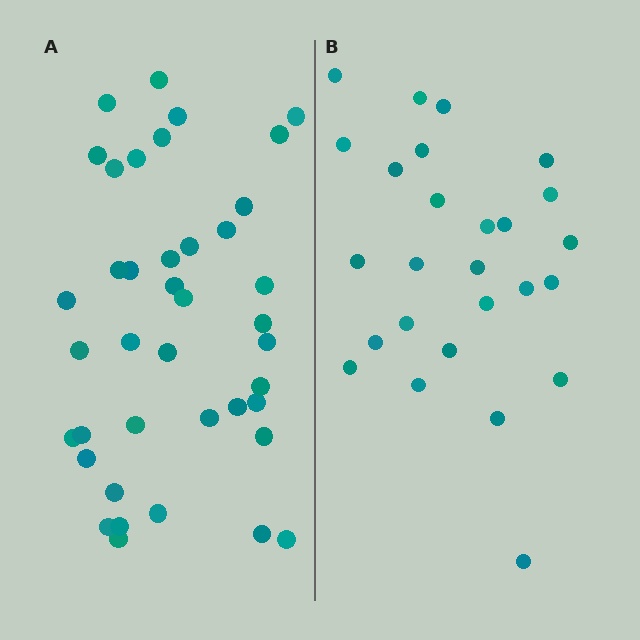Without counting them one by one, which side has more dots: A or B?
Region A (the left region) has more dots.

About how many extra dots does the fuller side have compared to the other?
Region A has approximately 15 more dots than region B.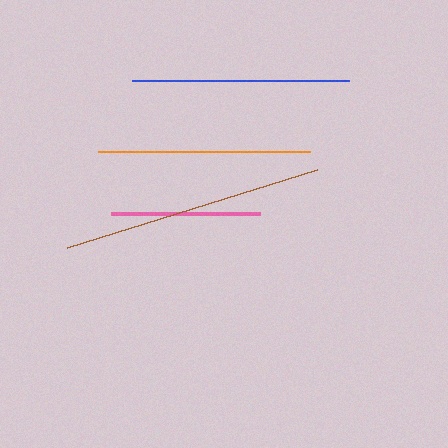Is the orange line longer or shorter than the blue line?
The blue line is longer than the orange line.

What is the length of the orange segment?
The orange segment is approximately 211 pixels long.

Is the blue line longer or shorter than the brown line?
The brown line is longer than the blue line.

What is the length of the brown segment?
The brown segment is approximately 262 pixels long.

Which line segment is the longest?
The brown line is the longest at approximately 262 pixels.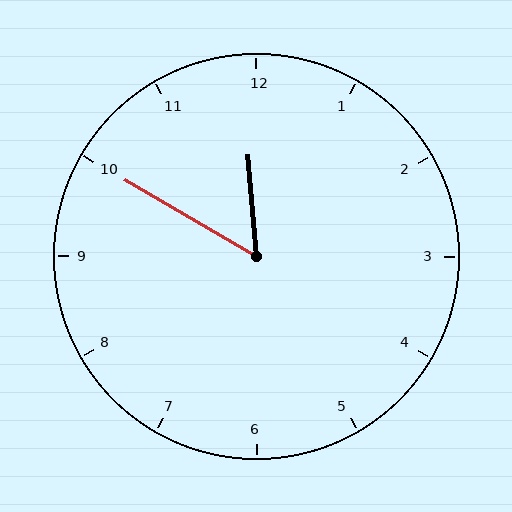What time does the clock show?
11:50.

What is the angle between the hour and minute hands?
Approximately 55 degrees.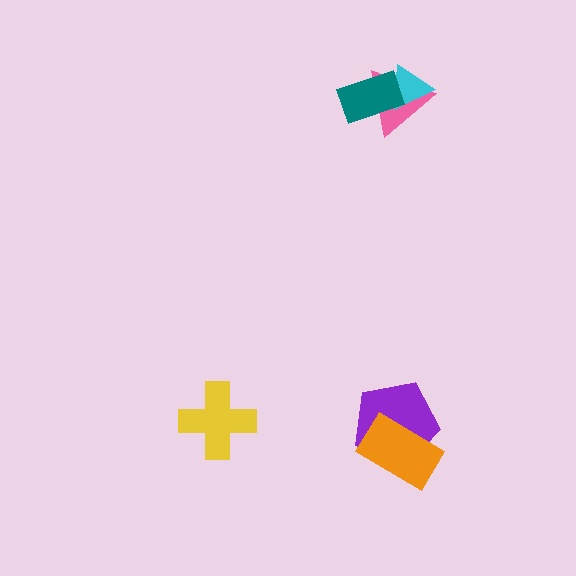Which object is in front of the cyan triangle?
The teal rectangle is in front of the cyan triangle.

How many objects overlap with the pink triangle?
2 objects overlap with the pink triangle.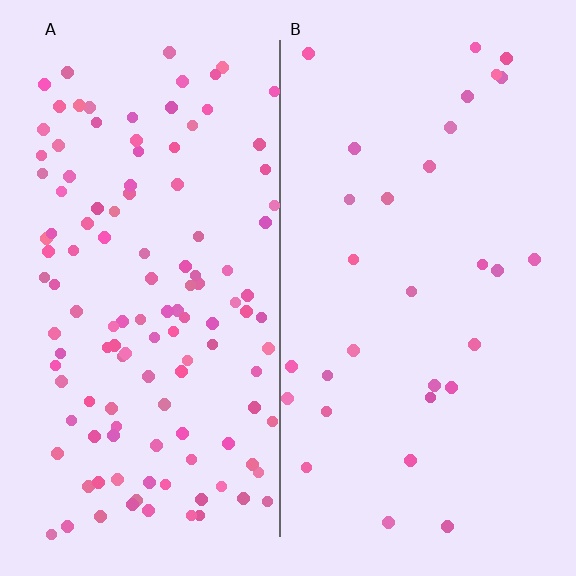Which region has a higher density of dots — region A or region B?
A (the left).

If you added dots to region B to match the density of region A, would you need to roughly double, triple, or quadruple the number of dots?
Approximately quadruple.